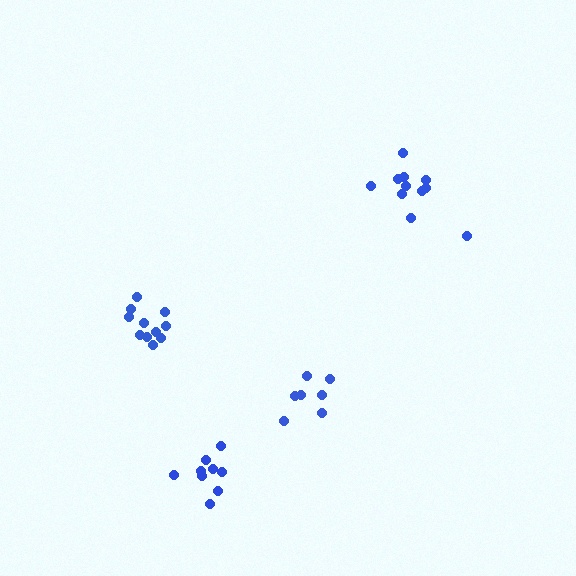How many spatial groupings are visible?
There are 4 spatial groupings.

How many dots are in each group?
Group 1: 7 dots, Group 2: 11 dots, Group 3: 9 dots, Group 4: 11 dots (38 total).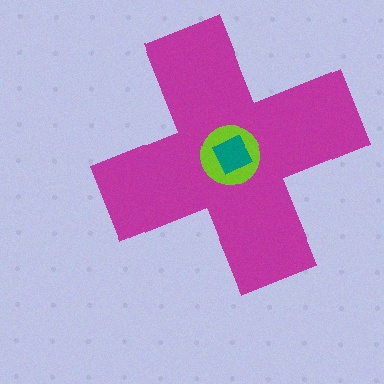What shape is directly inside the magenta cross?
The lime circle.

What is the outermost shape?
The magenta cross.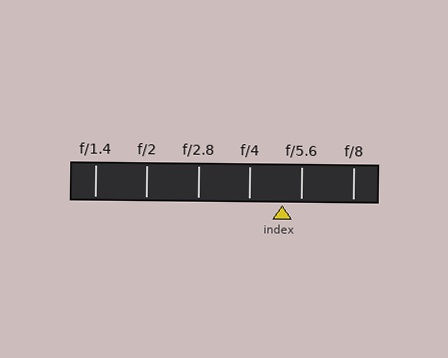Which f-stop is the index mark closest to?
The index mark is closest to f/5.6.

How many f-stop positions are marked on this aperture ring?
There are 6 f-stop positions marked.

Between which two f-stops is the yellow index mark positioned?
The index mark is between f/4 and f/5.6.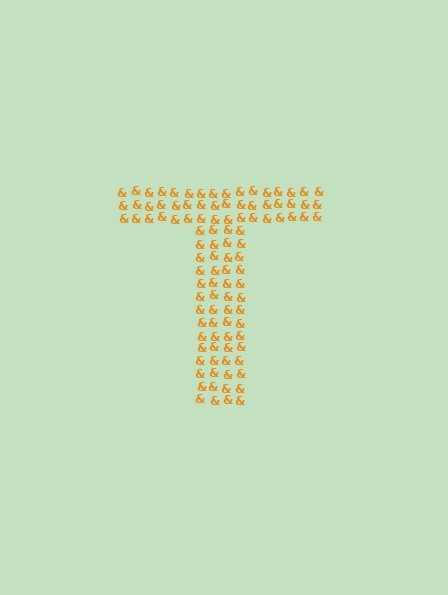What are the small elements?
The small elements are ampersands.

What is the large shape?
The large shape is the letter T.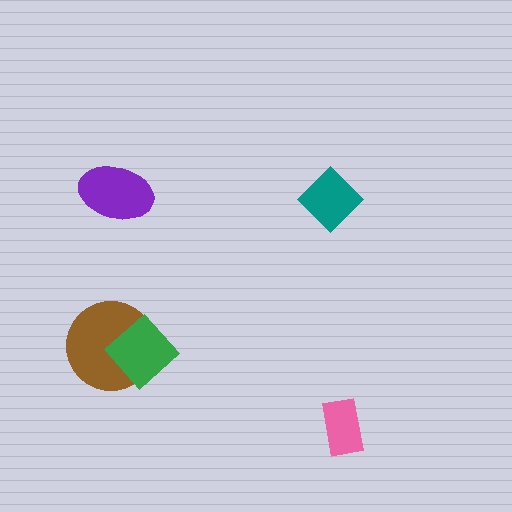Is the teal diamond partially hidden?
No, no other shape covers it.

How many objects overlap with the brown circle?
1 object overlaps with the brown circle.